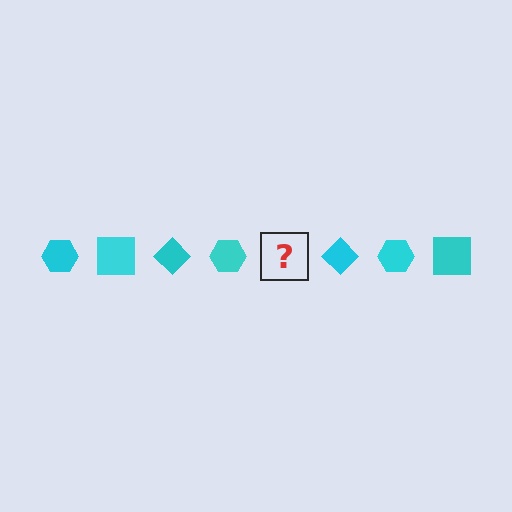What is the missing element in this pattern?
The missing element is a cyan square.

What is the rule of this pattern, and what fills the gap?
The rule is that the pattern cycles through hexagon, square, diamond shapes in cyan. The gap should be filled with a cyan square.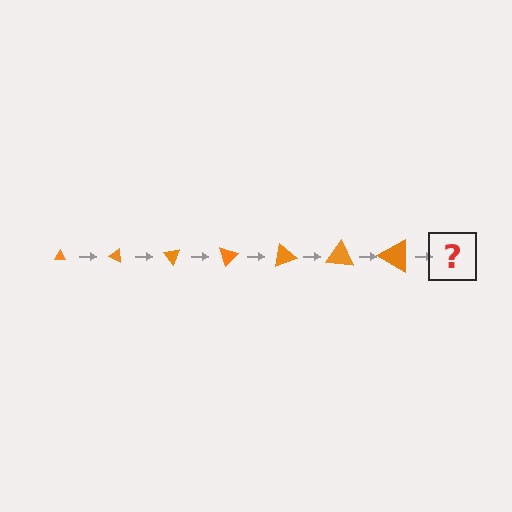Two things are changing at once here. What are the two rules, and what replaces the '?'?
The two rules are that the triangle grows larger each step and it rotates 25 degrees each step. The '?' should be a triangle, larger than the previous one and rotated 175 degrees from the start.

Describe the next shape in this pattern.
It should be a triangle, larger than the previous one and rotated 175 degrees from the start.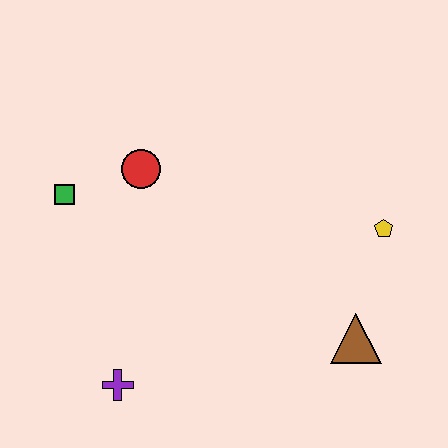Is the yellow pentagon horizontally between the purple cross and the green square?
No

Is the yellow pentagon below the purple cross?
No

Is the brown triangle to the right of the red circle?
Yes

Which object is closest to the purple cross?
The green square is closest to the purple cross.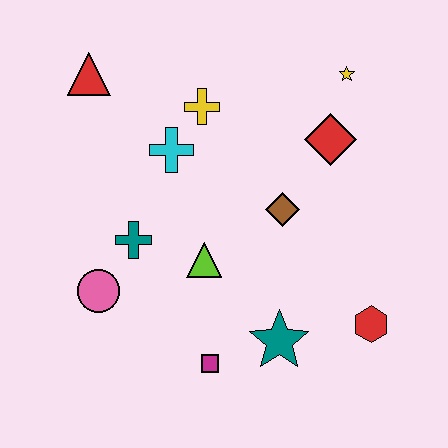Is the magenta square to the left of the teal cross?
No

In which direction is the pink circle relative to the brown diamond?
The pink circle is to the left of the brown diamond.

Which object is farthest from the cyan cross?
The red hexagon is farthest from the cyan cross.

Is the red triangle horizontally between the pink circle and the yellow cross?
No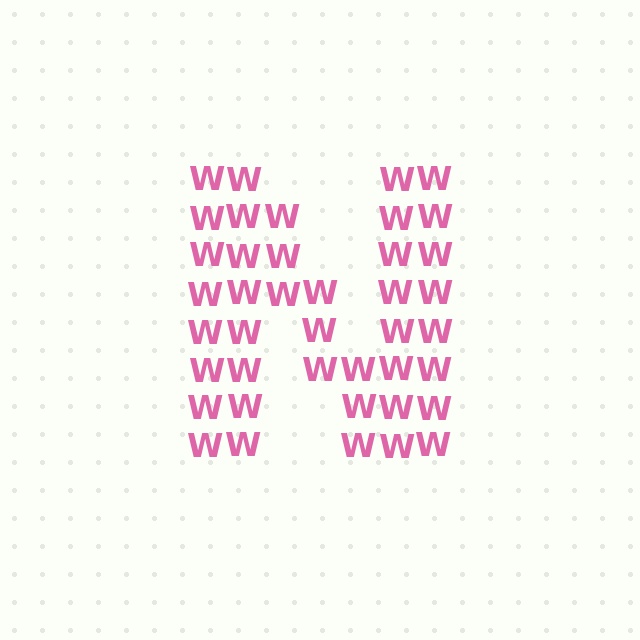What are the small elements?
The small elements are letter W's.